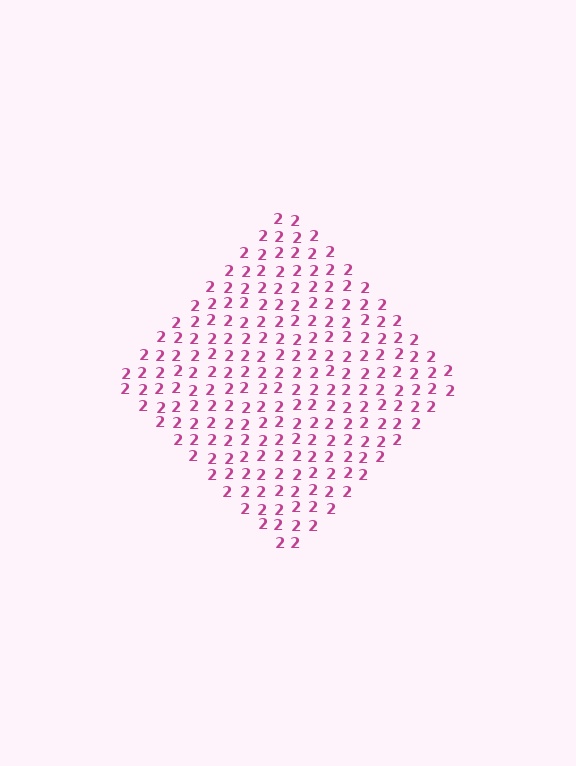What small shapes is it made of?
It is made of small digit 2's.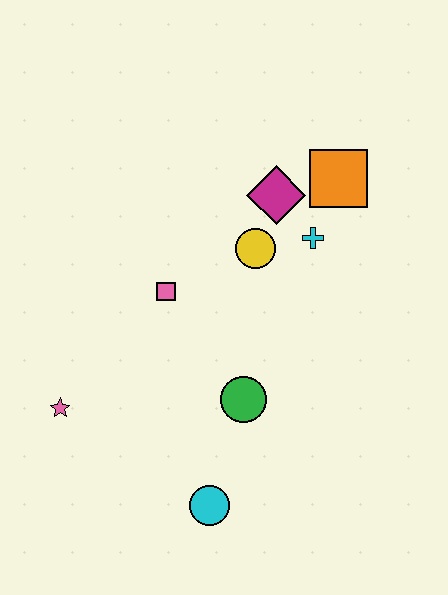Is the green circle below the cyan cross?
Yes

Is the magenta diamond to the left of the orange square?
Yes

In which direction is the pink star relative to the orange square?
The pink star is to the left of the orange square.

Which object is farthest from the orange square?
The pink star is farthest from the orange square.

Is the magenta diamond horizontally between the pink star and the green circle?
No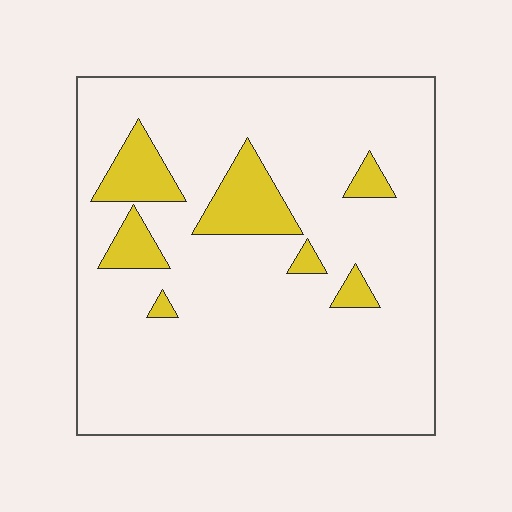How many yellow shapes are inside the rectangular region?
7.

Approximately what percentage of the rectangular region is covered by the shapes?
Approximately 10%.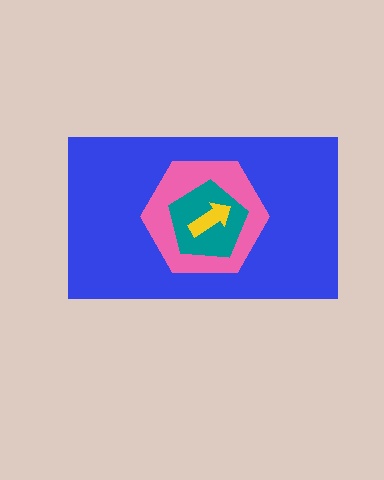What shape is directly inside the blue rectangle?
The pink hexagon.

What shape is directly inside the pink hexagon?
The teal pentagon.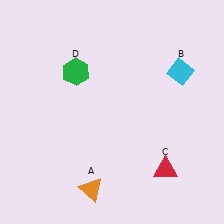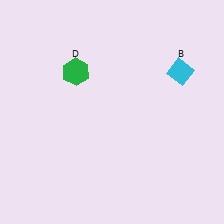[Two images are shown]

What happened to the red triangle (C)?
The red triangle (C) was removed in Image 2. It was in the bottom-right area of Image 1.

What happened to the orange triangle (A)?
The orange triangle (A) was removed in Image 2. It was in the bottom-left area of Image 1.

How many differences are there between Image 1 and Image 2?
There are 2 differences between the two images.